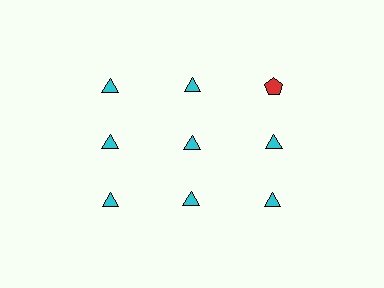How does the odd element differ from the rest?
It differs in both color (red instead of cyan) and shape (pentagon instead of triangle).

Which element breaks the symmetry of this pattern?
The red pentagon in the top row, center column breaks the symmetry. All other shapes are cyan triangles.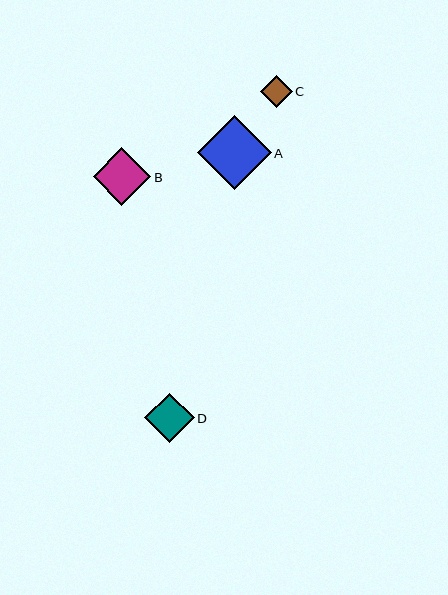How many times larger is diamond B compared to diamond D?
Diamond B is approximately 1.2 times the size of diamond D.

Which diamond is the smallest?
Diamond C is the smallest with a size of approximately 32 pixels.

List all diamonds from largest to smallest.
From largest to smallest: A, B, D, C.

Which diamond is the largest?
Diamond A is the largest with a size of approximately 74 pixels.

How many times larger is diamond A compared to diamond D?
Diamond A is approximately 1.5 times the size of diamond D.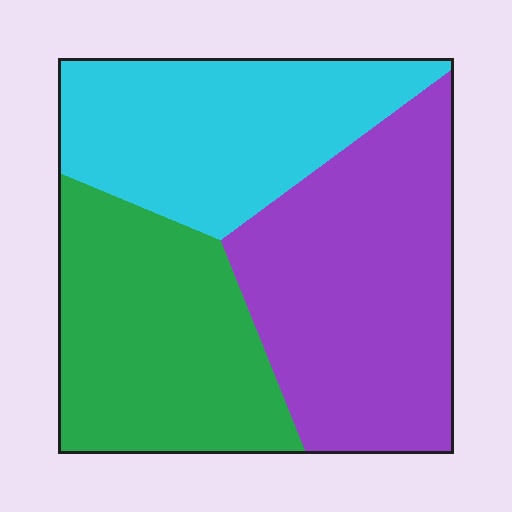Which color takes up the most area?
Purple, at roughly 40%.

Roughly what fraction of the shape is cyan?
Cyan covers 30% of the shape.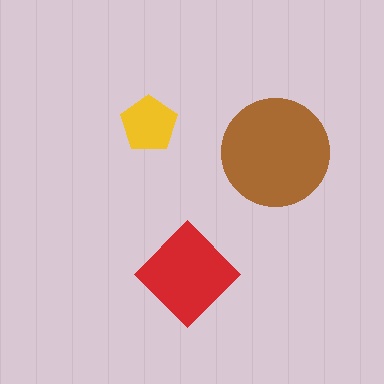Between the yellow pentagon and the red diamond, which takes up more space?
The red diamond.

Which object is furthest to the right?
The brown circle is rightmost.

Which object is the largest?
The brown circle.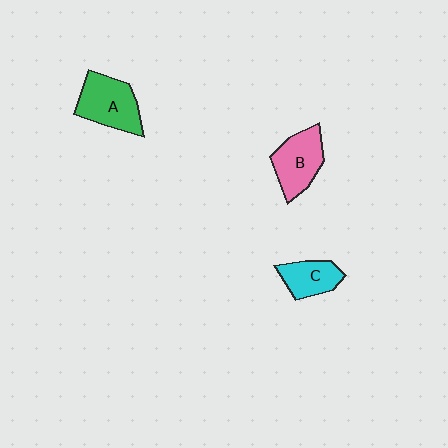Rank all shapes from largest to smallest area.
From largest to smallest: A (green), B (pink), C (cyan).